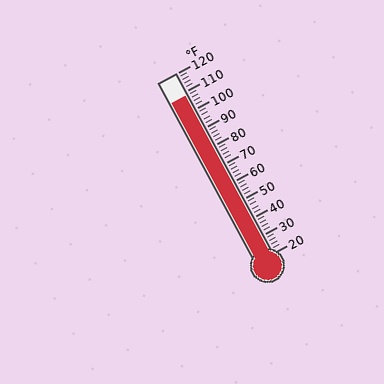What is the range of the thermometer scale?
The thermometer scale ranges from 20°F to 120°F.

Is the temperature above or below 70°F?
The temperature is above 70°F.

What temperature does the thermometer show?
The thermometer shows approximately 108°F.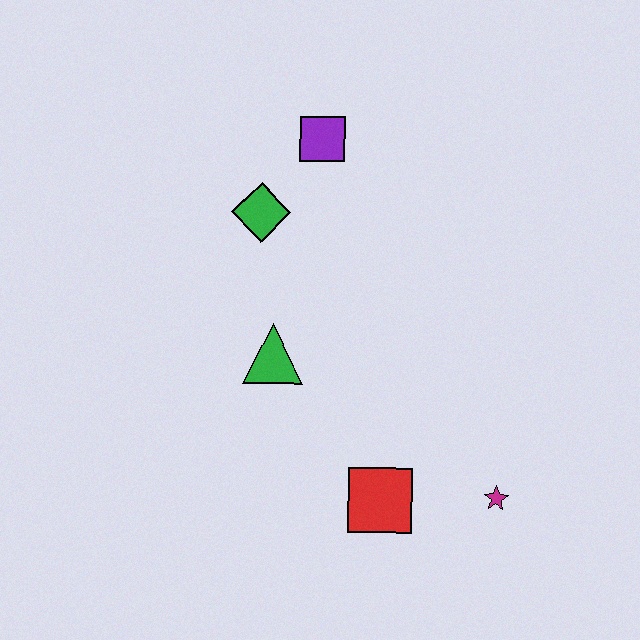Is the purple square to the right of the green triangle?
Yes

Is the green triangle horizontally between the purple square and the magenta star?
No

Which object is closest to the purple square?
The green diamond is closest to the purple square.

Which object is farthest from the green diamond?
The magenta star is farthest from the green diamond.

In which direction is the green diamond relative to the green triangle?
The green diamond is above the green triangle.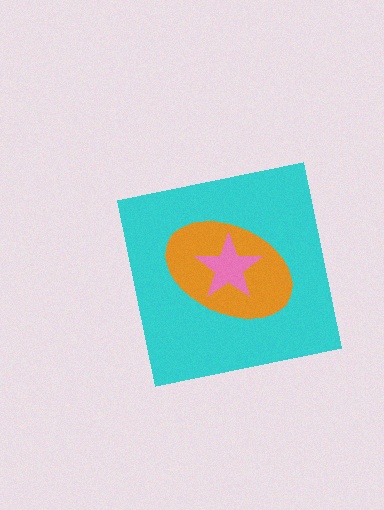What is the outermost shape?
The cyan square.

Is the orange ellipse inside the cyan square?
Yes.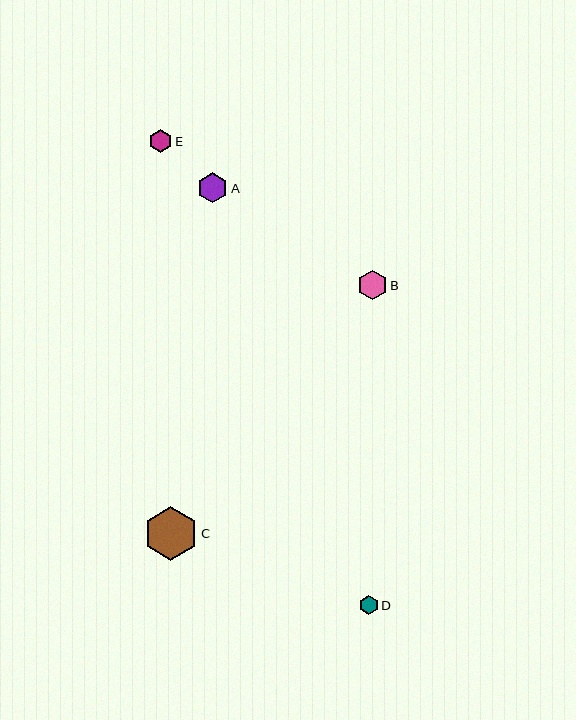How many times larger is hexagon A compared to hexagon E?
Hexagon A is approximately 1.3 times the size of hexagon E.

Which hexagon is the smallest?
Hexagon D is the smallest with a size of approximately 19 pixels.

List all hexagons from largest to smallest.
From largest to smallest: C, A, B, E, D.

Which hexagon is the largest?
Hexagon C is the largest with a size of approximately 54 pixels.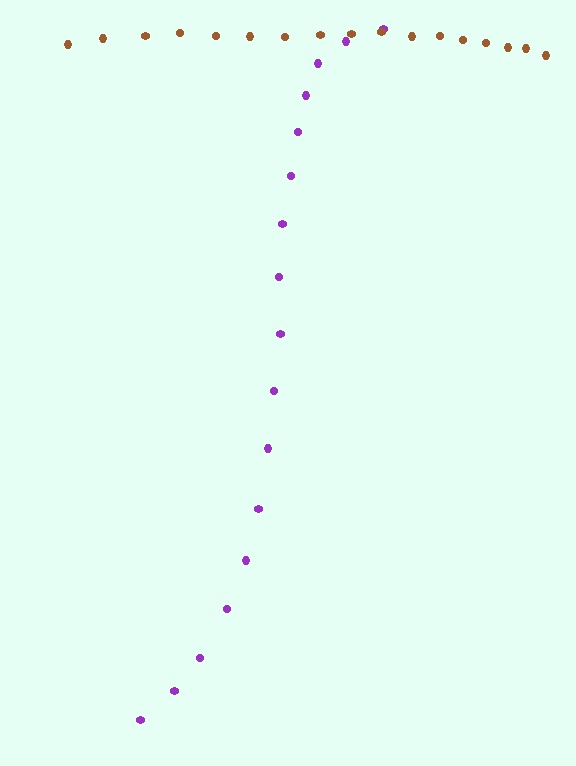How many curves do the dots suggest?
There are 2 distinct paths.